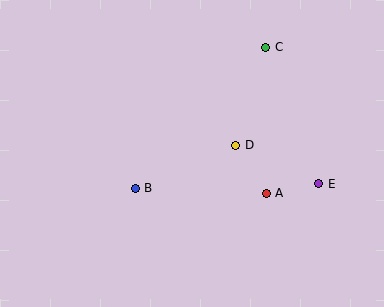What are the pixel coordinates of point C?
Point C is at (266, 47).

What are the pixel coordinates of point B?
Point B is at (135, 188).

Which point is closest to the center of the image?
Point D at (236, 145) is closest to the center.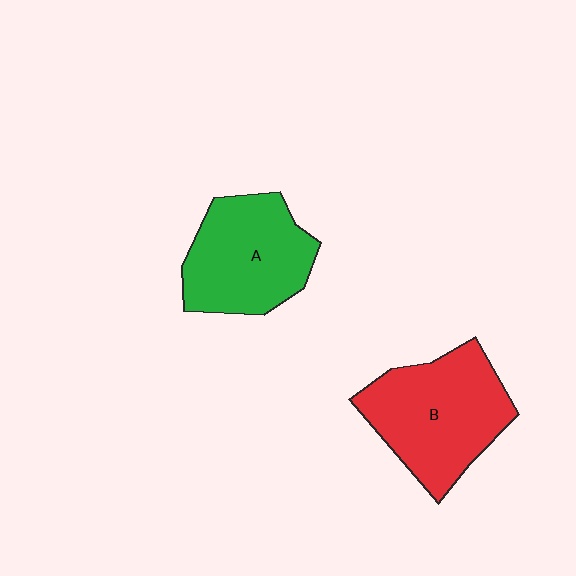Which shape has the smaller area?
Shape A (green).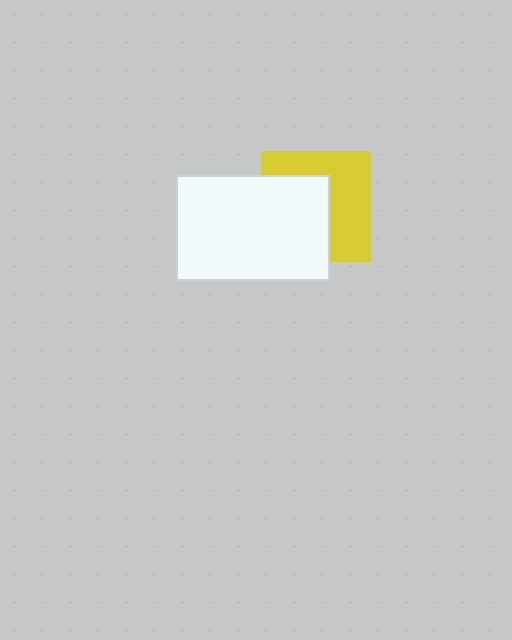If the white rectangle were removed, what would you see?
You would see the complete yellow square.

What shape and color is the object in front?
The object in front is a white rectangle.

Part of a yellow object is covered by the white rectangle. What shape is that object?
It is a square.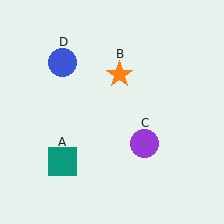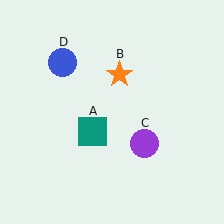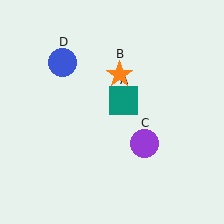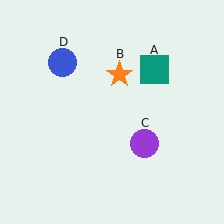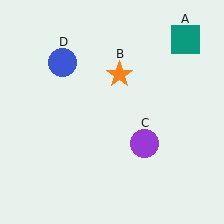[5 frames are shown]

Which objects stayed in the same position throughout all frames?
Orange star (object B) and purple circle (object C) and blue circle (object D) remained stationary.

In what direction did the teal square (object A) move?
The teal square (object A) moved up and to the right.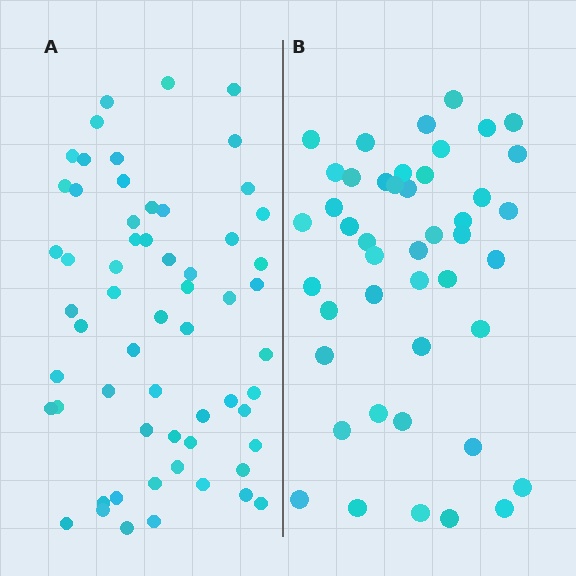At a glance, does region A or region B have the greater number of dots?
Region A (the left region) has more dots.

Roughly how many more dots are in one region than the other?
Region A has approximately 15 more dots than region B.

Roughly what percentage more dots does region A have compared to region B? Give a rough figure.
About 35% more.